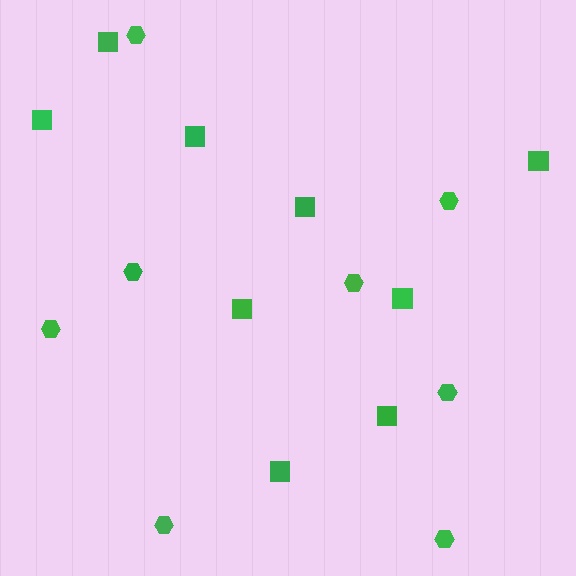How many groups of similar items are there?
There are 2 groups: one group of squares (9) and one group of hexagons (8).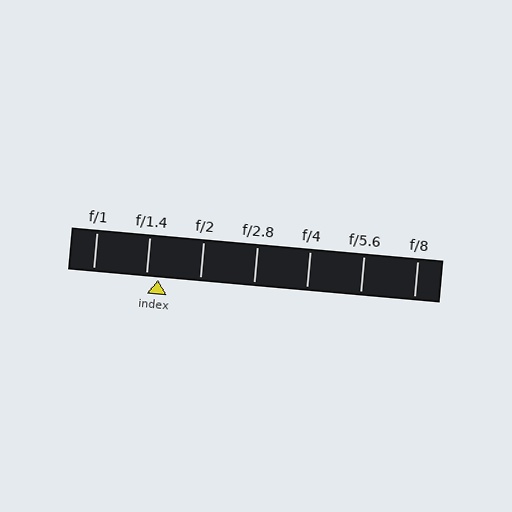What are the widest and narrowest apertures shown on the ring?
The widest aperture shown is f/1 and the narrowest is f/8.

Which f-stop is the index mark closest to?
The index mark is closest to f/1.4.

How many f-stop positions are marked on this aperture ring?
There are 7 f-stop positions marked.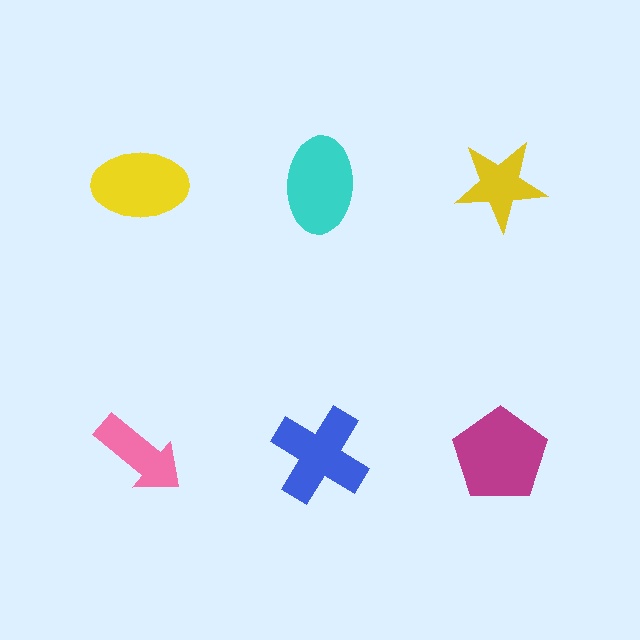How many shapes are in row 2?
3 shapes.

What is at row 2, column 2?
A blue cross.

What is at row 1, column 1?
A yellow ellipse.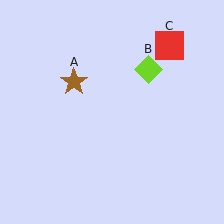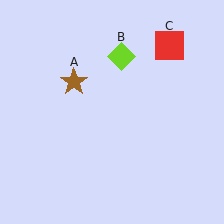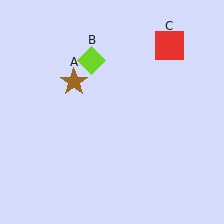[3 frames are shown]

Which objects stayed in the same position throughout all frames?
Brown star (object A) and red square (object C) remained stationary.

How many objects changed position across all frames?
1 object changed position: lime diamond (object B).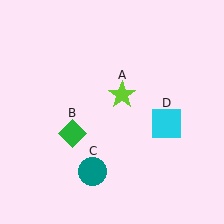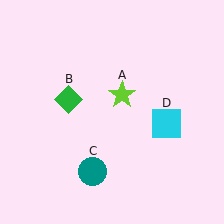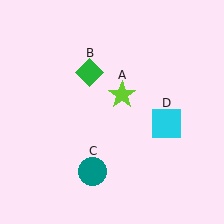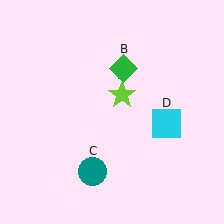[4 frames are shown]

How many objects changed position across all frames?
1 object changed position: green diamond (object B).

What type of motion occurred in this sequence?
The green diamond (object B) rotated clockwise around the center of the scene.